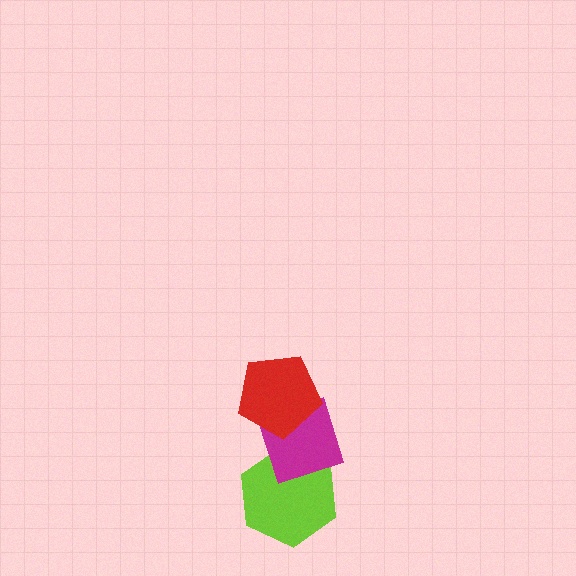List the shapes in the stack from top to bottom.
From top to bottom: the red pentagon, the magenta diamond, the lime hexagon.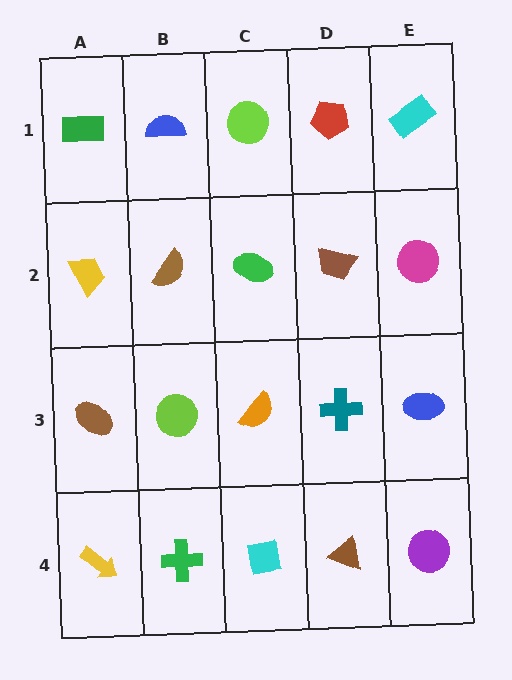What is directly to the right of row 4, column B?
A cyan square.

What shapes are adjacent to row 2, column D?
A red pentagon (row 1, column D), a teal cross (row 3, column D), a green ellipse (row 2, column C), a magenta circle (row 2, column E).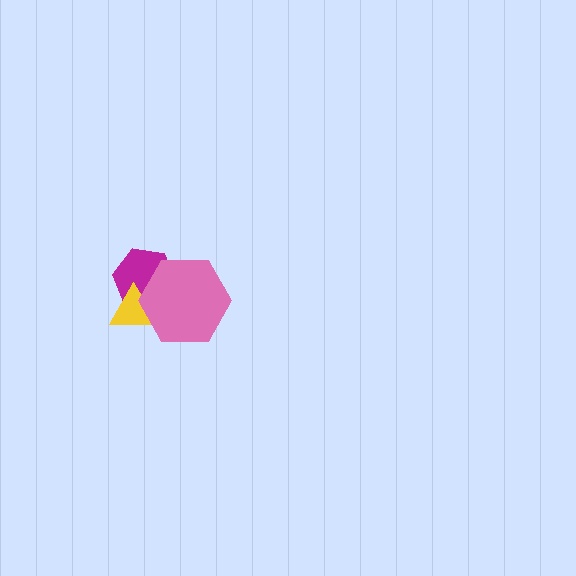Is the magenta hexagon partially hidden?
Yes, it is partially covered by another shape.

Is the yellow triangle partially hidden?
Yes, it is partially covered by another shape.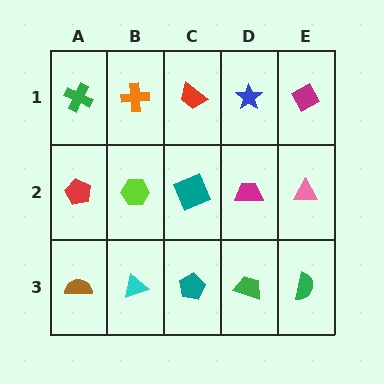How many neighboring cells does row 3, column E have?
2.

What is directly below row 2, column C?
A teal pentagon.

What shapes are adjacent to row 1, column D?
A magenta trapezoid (row 2, column D), a red trapezoid (row 1, column C), a magenta diamond (row 1, column E).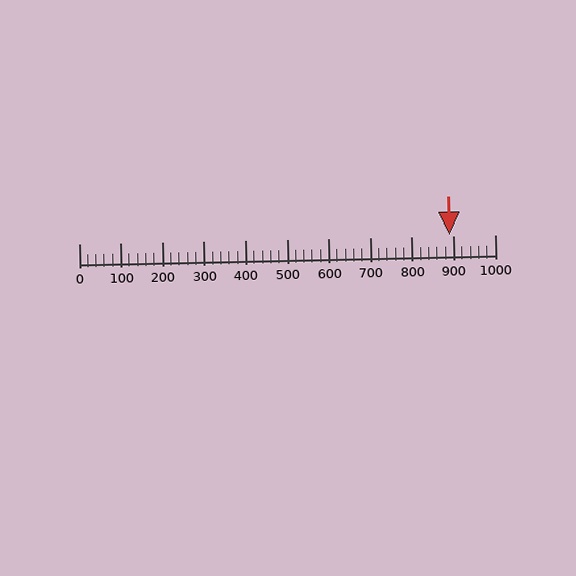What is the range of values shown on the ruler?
The ruler shows values from 0 to 1000.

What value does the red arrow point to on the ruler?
The red arrow points to approximately 890.